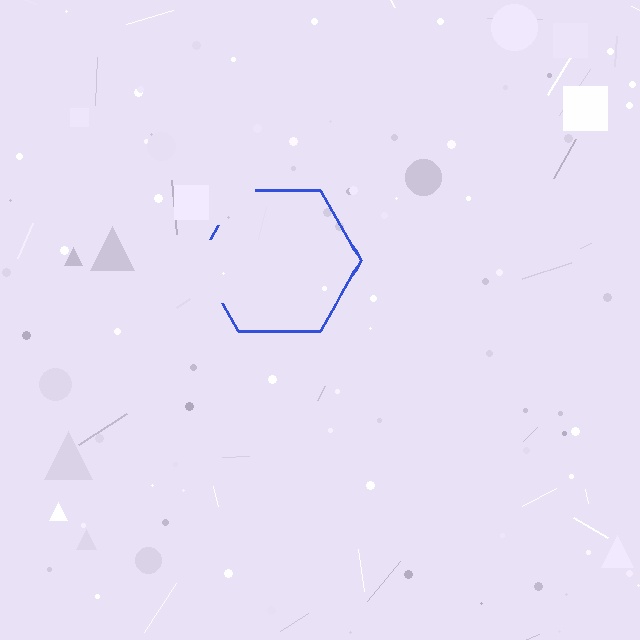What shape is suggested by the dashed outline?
The dashed outline suggests a hexagon.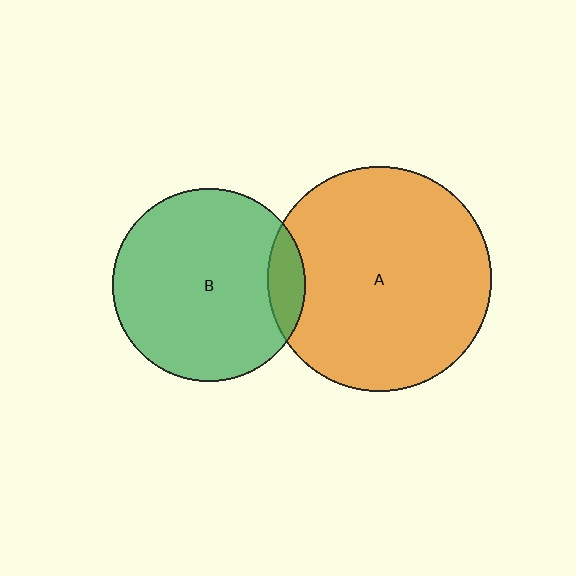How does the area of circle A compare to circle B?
Approximately 1.4 times.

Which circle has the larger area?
Circle A (orange).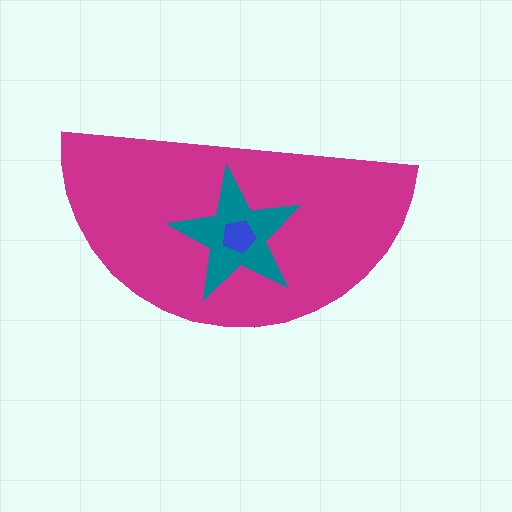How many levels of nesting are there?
3.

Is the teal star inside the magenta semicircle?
Yes.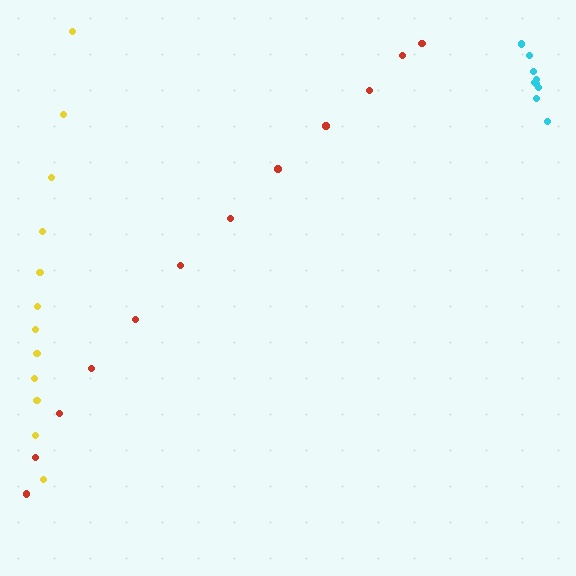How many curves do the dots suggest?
There are 3 distinct paths.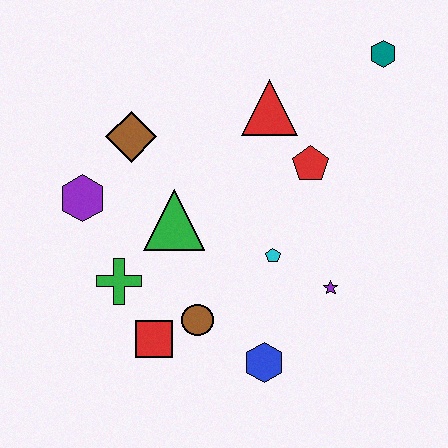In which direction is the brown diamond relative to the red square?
The brown diamond is above the red square.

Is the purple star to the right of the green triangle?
Yes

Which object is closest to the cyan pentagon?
The purple star is closest to the cyan pentagon.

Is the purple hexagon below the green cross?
No